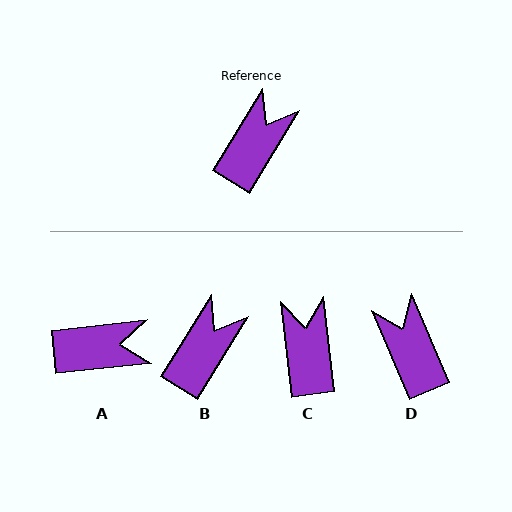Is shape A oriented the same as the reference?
No, it is off by about 52 degrees.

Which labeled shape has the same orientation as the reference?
B.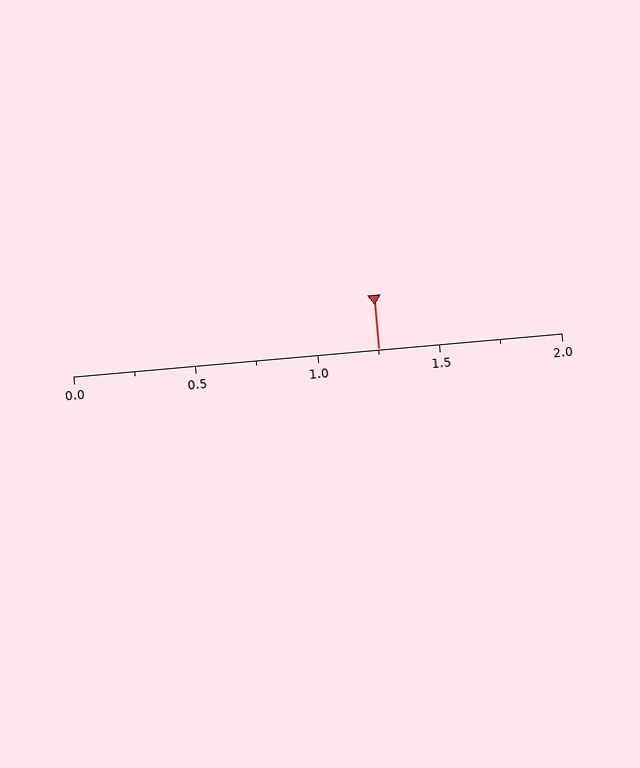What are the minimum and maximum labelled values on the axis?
The axis runs from 0.0 to 2.0.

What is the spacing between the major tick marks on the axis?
The major ticks are spaced 0.5 apart.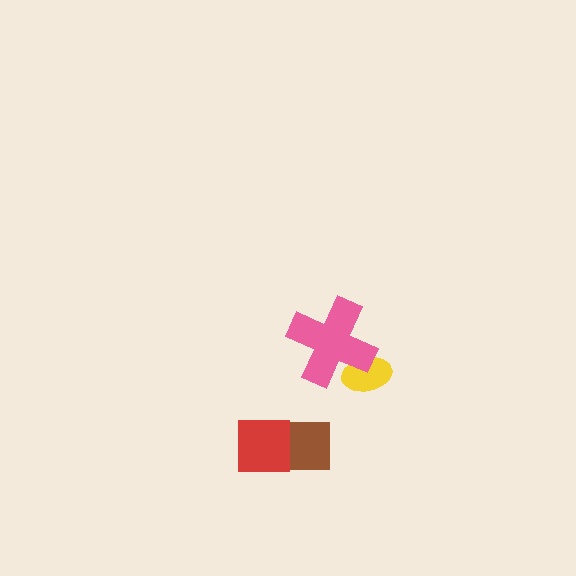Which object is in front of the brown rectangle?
The red square is in front of the brown rectangle.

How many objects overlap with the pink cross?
1 object overlaps with the pink cross.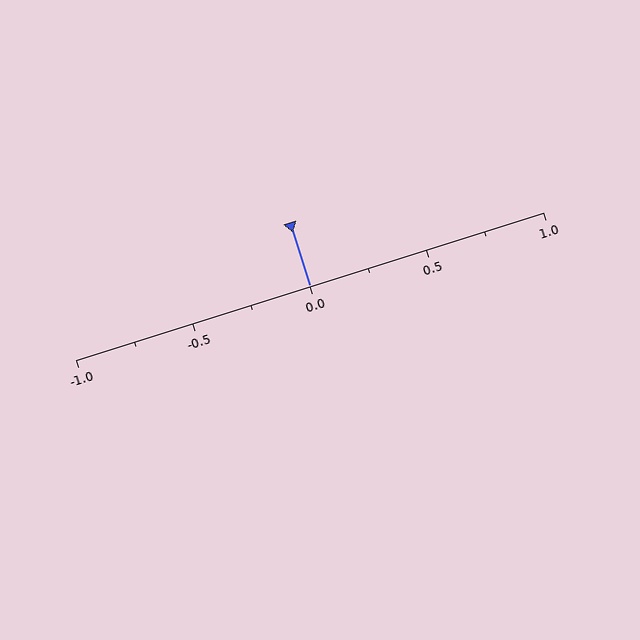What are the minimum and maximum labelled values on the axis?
The axis runs from -1.0 to 1.0.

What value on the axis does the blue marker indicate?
The marker indicates approximately 0.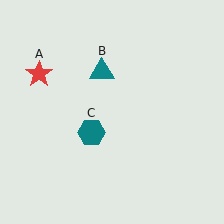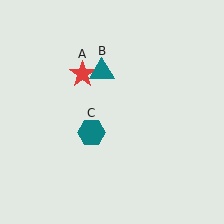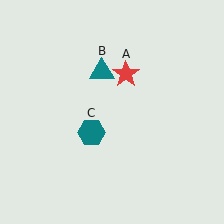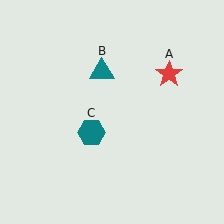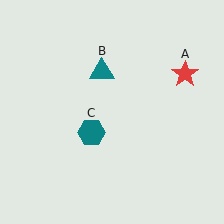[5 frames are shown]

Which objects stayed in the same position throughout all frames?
Teal triangle (object B) and teal hexagon (object C) remained stationary.